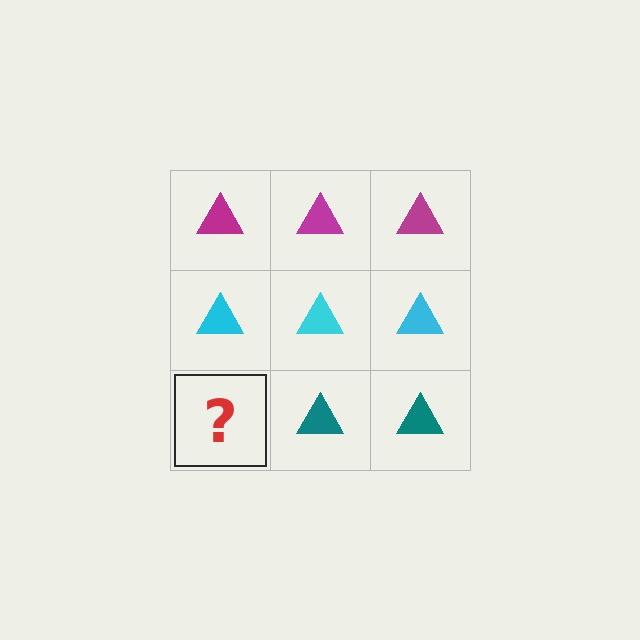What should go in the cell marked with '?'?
The missing cell should contain a teal triangle.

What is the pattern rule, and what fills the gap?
The rule is that each row has a consistent color. The gap should be filled with a teal triangle.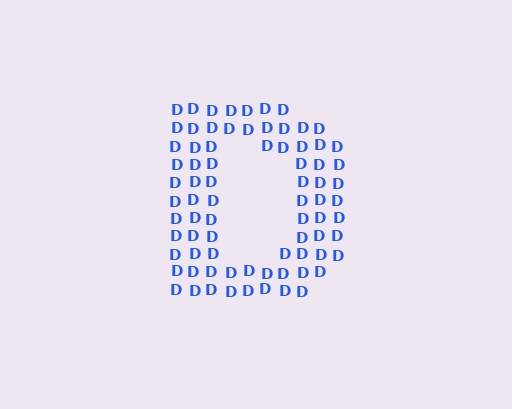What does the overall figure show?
The overall figure shows the letter D.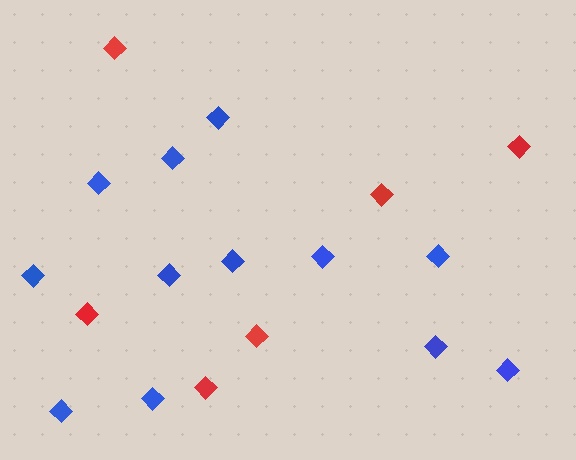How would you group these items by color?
There are 2 groups: one group of red diamonds (6) and one group of blue diamonds (12).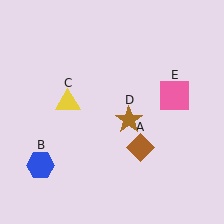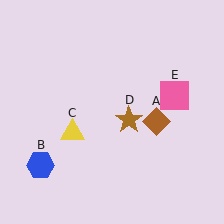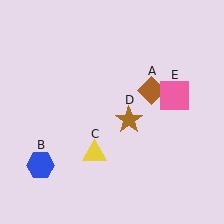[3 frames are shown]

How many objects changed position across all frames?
2 objects changed position: brown diamond (object A), yellow triangle (object C).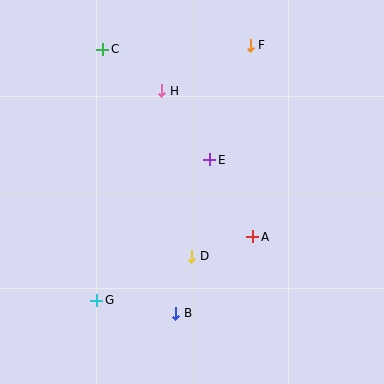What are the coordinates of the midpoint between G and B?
The midpoint between G and B is at (136, 307).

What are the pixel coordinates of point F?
Point F is at (250, 45).